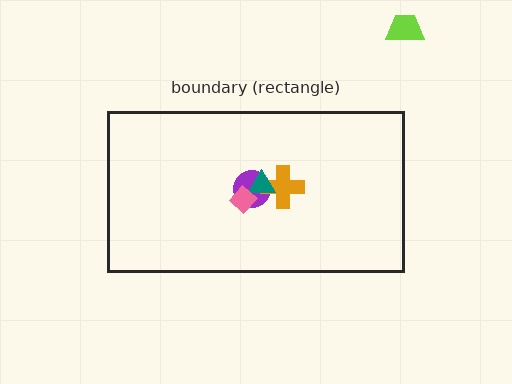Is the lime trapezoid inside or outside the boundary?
Outside.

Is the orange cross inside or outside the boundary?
Inside.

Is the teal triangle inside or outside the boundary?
Inside.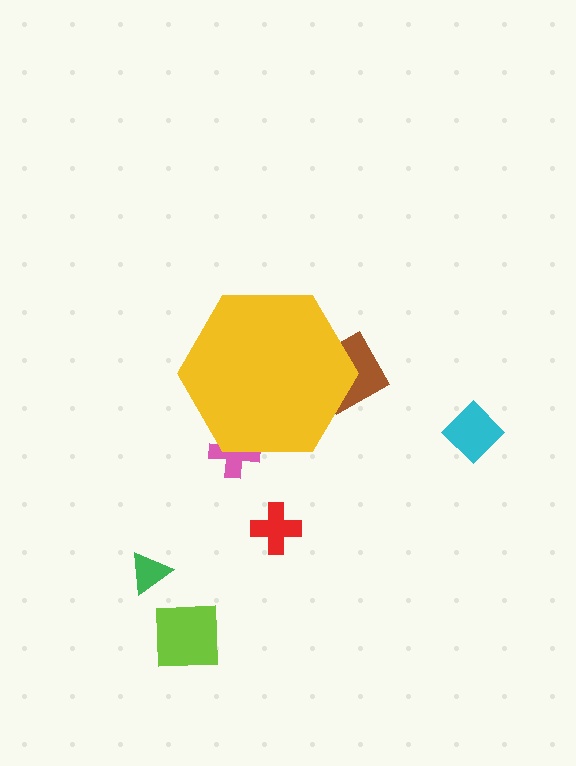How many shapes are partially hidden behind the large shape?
2 shapes are partially hidden.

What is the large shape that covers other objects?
A yellow hexagon.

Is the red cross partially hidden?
No, the red cross is fully visible.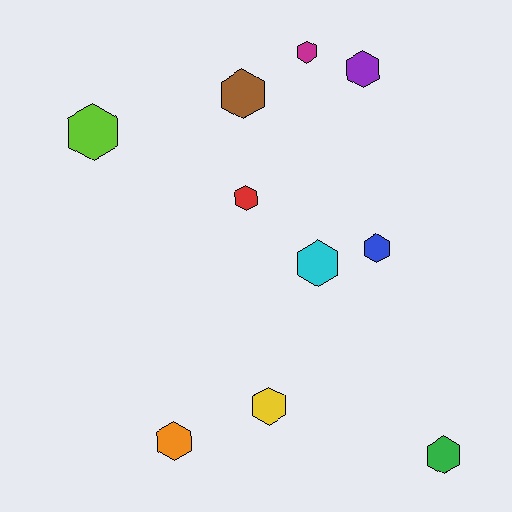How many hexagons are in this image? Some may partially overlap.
There are 10 hexagons.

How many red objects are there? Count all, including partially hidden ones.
There is 1 red object.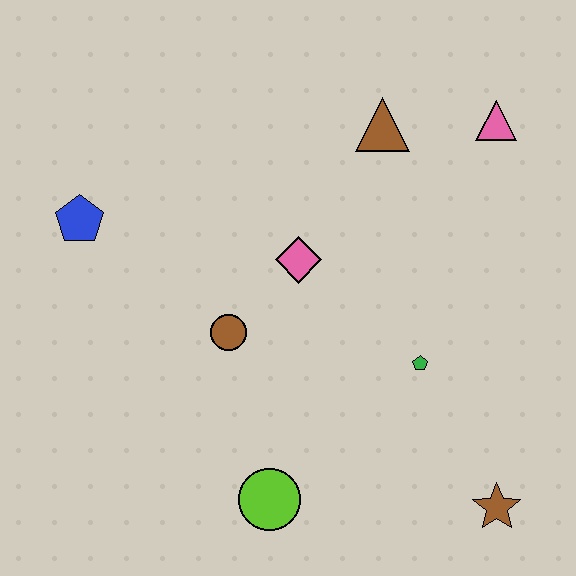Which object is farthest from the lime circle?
The pink triangle is farthest from the lime circle.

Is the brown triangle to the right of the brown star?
No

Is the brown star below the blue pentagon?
Yes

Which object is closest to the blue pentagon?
The brown circle is closest to the blue pentagon.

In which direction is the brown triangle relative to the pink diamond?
The brown triangle is above the pink diamond.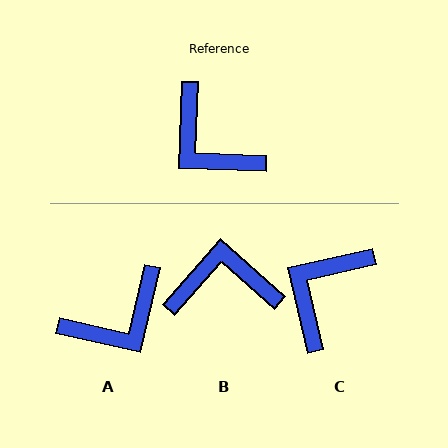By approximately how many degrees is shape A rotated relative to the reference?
Approximately 79 degrees counter-clockwise.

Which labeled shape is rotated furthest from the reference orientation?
B, about 129 degrees away.